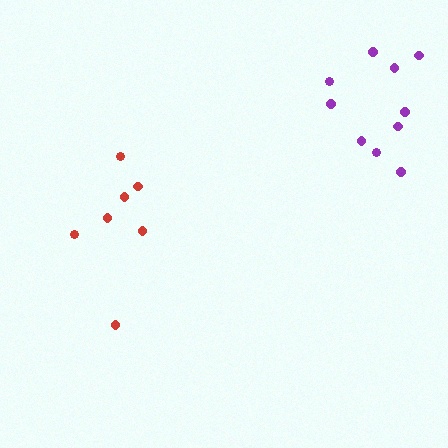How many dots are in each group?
Group 1: 10 dots, Group 2: 7 dots (17 total).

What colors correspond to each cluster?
The clusters are colored: purple, red.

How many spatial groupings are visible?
There are 2 spatial groupings.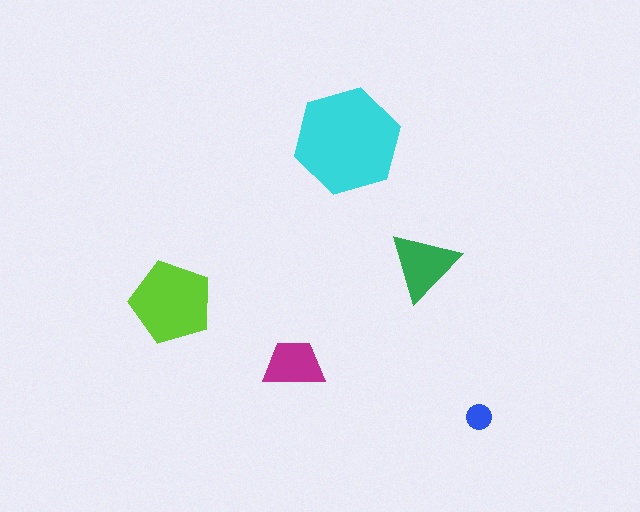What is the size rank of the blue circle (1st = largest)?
5th.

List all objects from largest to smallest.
The cyan hexagon, the lime pentagon, the green triangle, the magenta trapezoid, the blue circle.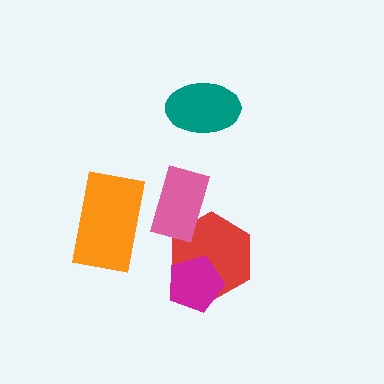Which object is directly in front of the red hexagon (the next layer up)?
The magenta pentagon is directly in front of the red hexagon.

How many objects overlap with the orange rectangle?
0 objects overlap with the orange rectangle.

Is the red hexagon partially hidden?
Yes, it is partially covered by another shape.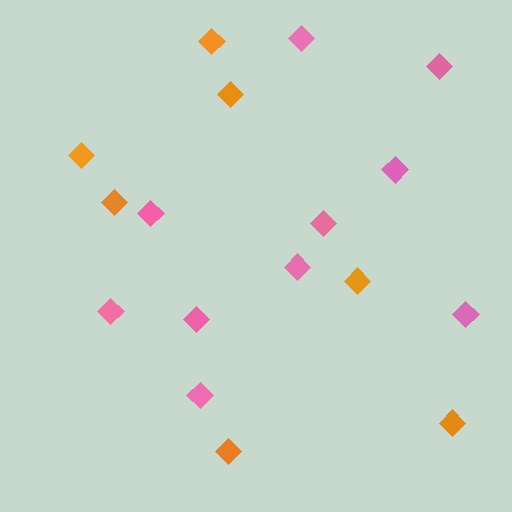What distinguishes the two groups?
There are 2 groups: one group of pink diamonds (10) and one group of orange diamonds (7).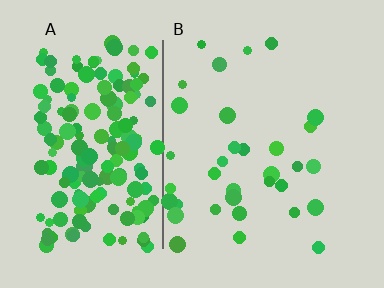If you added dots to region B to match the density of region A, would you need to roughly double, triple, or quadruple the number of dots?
Approximately quadruple.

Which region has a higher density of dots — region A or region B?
A (the left).